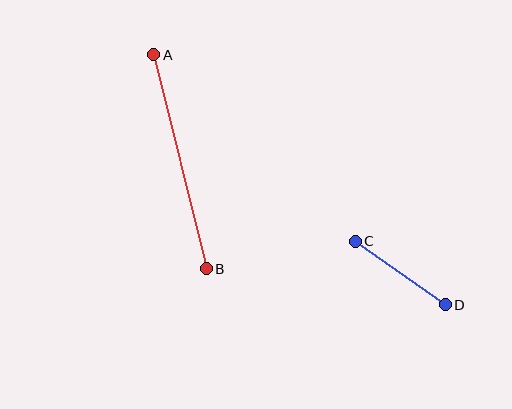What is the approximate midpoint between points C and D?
The midpoint is at approximately (400, 273) pixels.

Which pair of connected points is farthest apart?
Points A and B are farthest apart.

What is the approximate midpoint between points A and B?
The midpoint is at approximately (180, 162) pixels.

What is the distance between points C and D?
The distance is approximately 110 pixels.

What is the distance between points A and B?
The distance is approximately 220 pixels.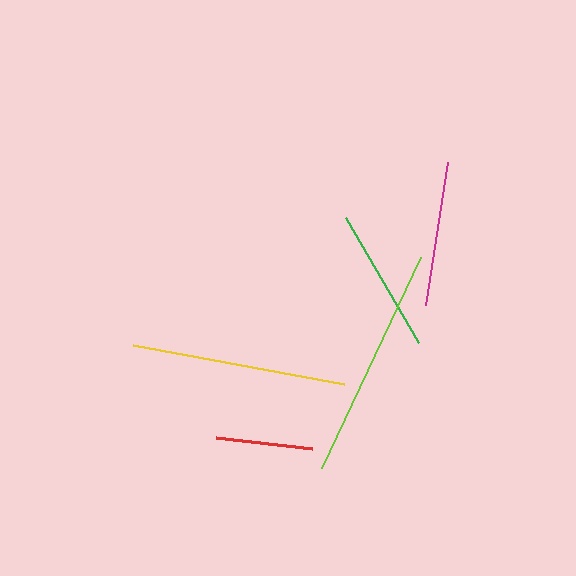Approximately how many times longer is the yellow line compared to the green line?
The yellow line is approximately 1.5 times the length of the green line.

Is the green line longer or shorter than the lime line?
The lime line is longer than the green line.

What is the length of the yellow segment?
The yellow segment is approximately 214 pixels long.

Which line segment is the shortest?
The red line is the shortest at approximately 97 pixels.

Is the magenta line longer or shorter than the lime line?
The lime line is longer than the magenta line.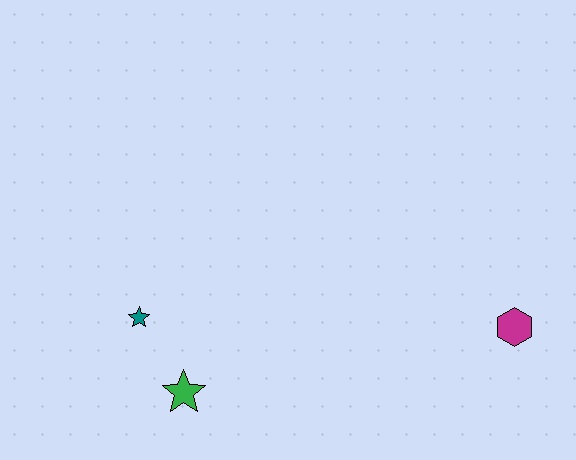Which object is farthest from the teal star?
The magenta hexagon is farthest from the teal star.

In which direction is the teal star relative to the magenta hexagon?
The teal star is to the left of the magenta hexagon.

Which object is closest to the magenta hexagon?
The green star is closest to the magenta hexagon.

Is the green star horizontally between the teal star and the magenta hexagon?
Yes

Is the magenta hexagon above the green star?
Yes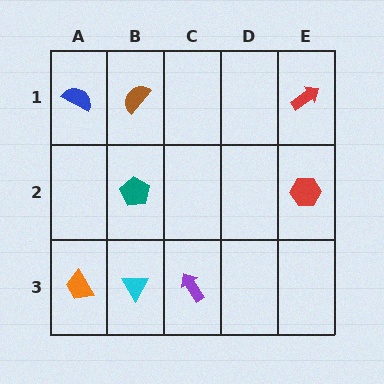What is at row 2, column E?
A red hexagon.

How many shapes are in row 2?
2 shapes.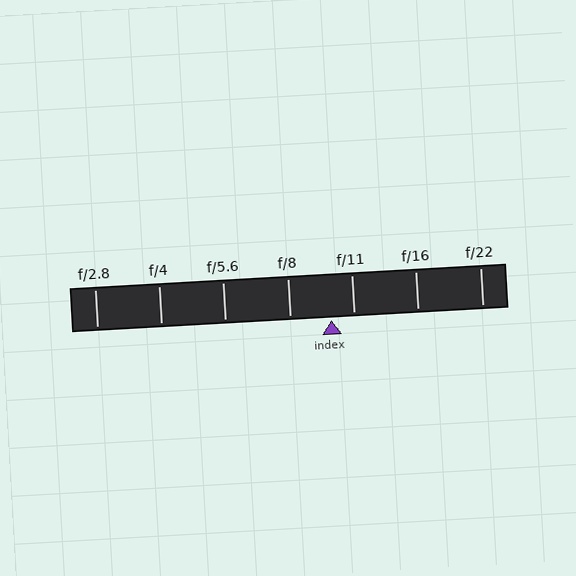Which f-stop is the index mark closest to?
The index mark is closest to f/11.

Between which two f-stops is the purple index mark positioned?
The index mark is between f/8 and f/11.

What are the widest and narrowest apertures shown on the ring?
The widest aperture shown is f/2.8 and the narrowest is f/22.